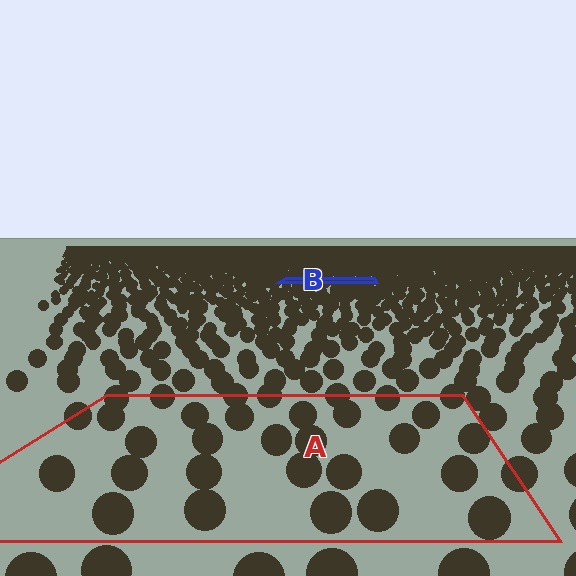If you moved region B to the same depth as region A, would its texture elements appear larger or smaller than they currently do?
They would appear larger. At a closer depth, the same texture elements are projected at a bigger on-screen size.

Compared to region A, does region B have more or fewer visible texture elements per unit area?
Region B has more texture elements per unit area — they are packed more densely because it is farther away.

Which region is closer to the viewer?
Region A is closer. The texture elements there are larger and more spread out.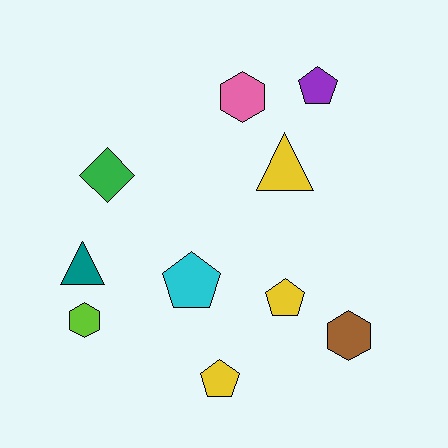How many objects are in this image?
There are 10 objects.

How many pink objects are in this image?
There is 1 pink object.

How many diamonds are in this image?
There is 1 diamond.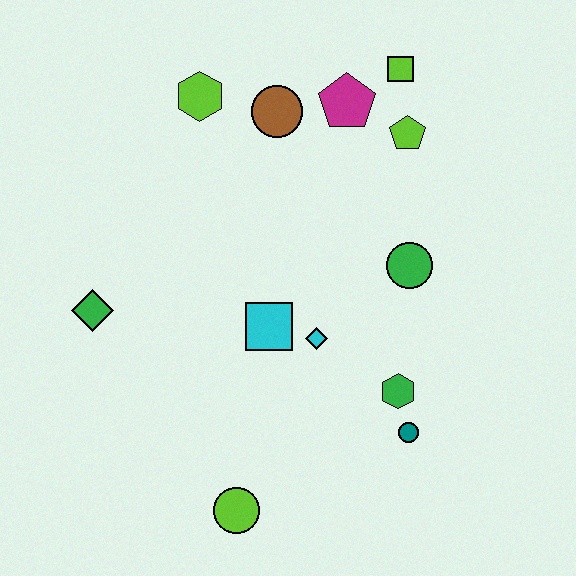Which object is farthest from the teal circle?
The lime hexagon is farthest from the teal circle.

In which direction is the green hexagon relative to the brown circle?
The green hexagon is below the brown circle.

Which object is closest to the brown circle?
The magenta pentagon is closest to the brown circle.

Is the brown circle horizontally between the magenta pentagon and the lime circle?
Yes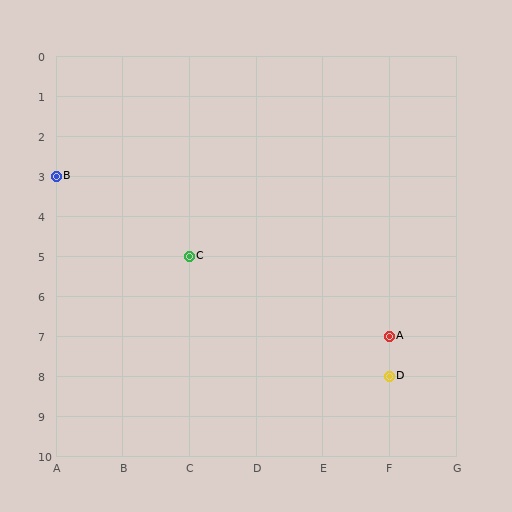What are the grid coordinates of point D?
Point D is at grid coordinates (F, 8).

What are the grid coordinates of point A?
Point A is at grid coordinates (F, 7).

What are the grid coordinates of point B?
Point B is at grid coordinates (A, 3).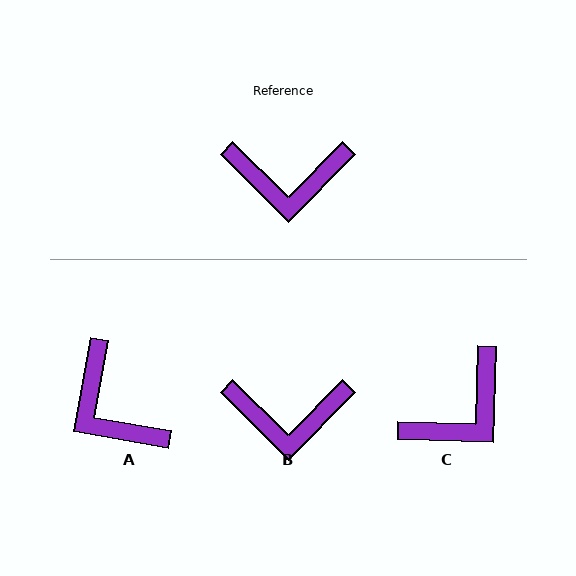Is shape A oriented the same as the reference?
No, it is off by about 55 degrees.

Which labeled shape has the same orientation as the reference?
B.